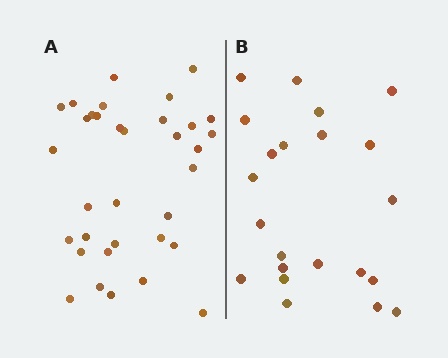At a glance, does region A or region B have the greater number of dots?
Region A (the left region) has more dots.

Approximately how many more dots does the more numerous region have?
Region A has roughly 12 or so more dots than region B.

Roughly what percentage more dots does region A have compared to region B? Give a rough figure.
About 55% more.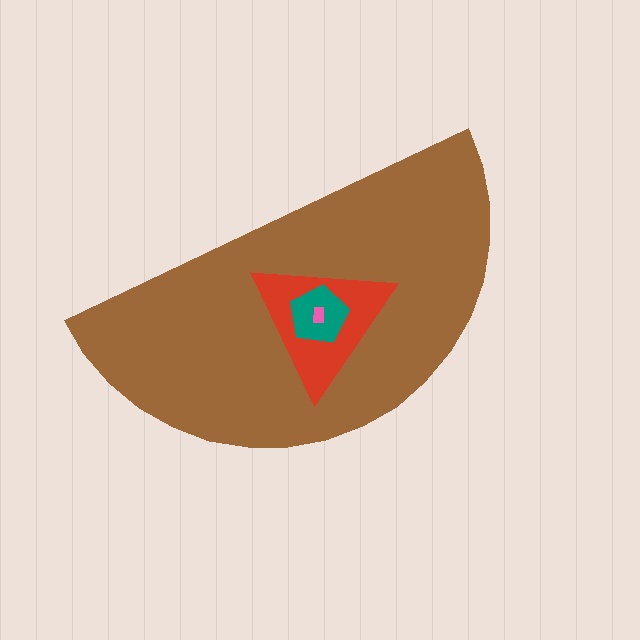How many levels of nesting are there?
4.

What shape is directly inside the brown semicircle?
The red triangle.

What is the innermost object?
The pink rectangle.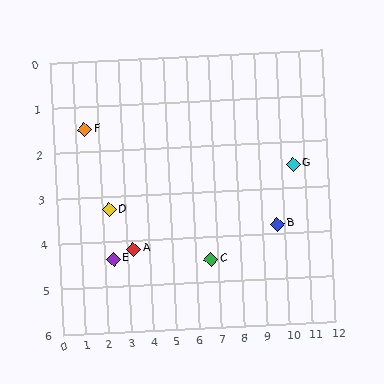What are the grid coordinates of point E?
Point E is at approximately (2.4, 4.4).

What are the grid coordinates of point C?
Point C is at approximately (6.7, 4.5).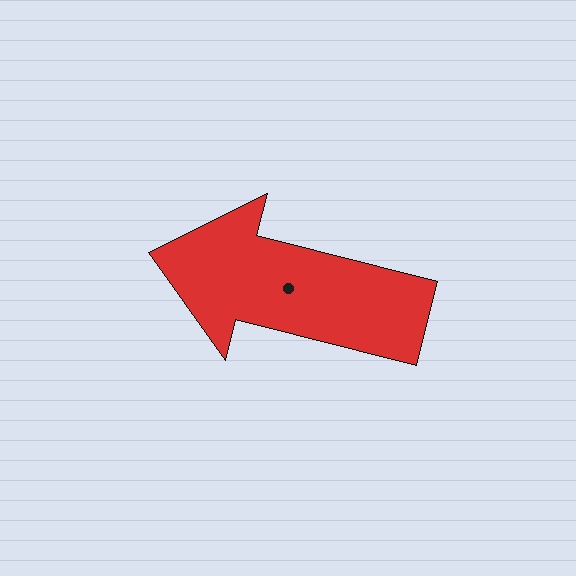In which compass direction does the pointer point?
West.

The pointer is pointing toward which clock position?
Roughly 9 o'clock.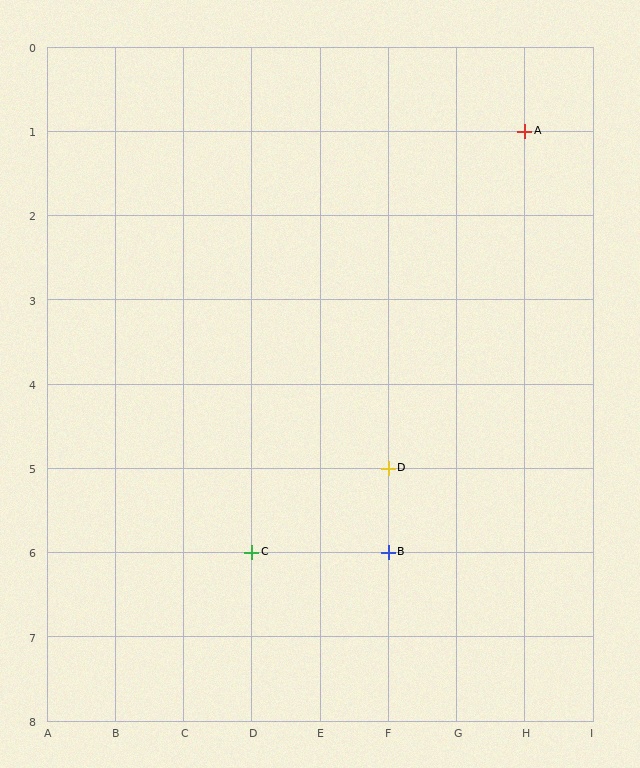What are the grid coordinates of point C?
Point C is at grid coordinates (D, 6).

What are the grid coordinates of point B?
Point B is at grid coordinates (F, 6).